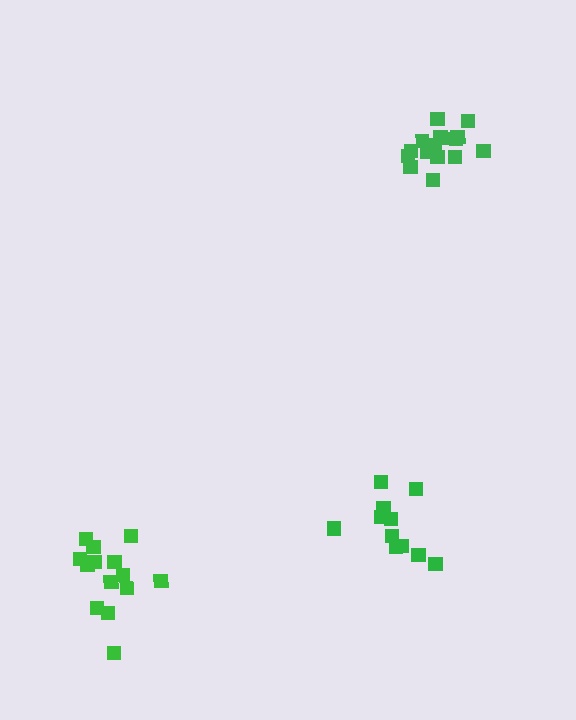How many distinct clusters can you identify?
There are 3 distinct clusters.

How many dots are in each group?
Group 1: 14 dots, Group 2: 16 dots, Group 3: 11 dots (41 total).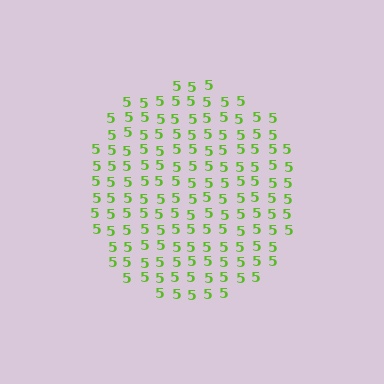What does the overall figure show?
The overall figure shows a circle.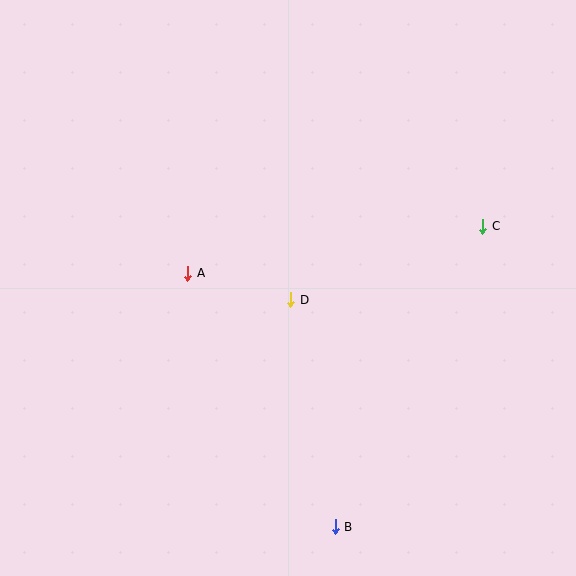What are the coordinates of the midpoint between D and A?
The midpoint between D and A is at (239, 287).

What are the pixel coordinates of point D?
Point D is at (291, 300).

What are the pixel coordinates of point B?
Point B is at (335, 527).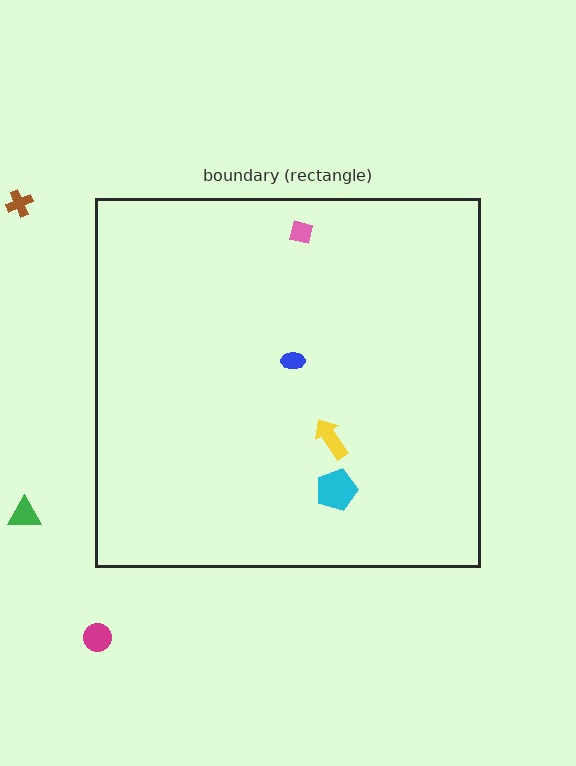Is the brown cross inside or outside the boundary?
Outside.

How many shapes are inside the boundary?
4 inside, 3 outside.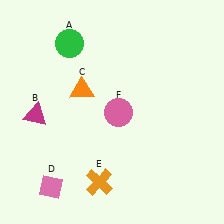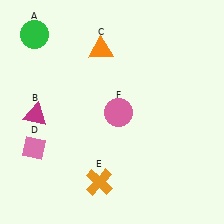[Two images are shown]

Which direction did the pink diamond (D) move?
The pink diamond (D) moved up.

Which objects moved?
The objects that moved are: the green circle (A), the orange triangle (C), the pink diamond (D).